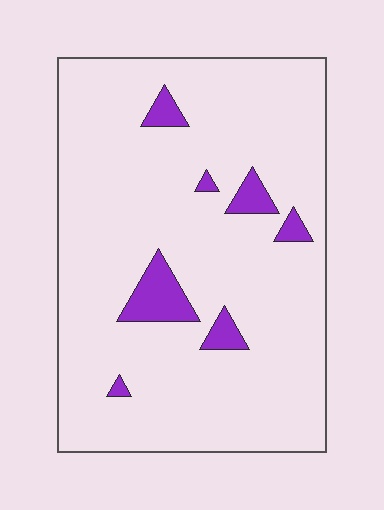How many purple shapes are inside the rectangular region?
7.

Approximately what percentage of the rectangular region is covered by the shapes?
Approximately 10%.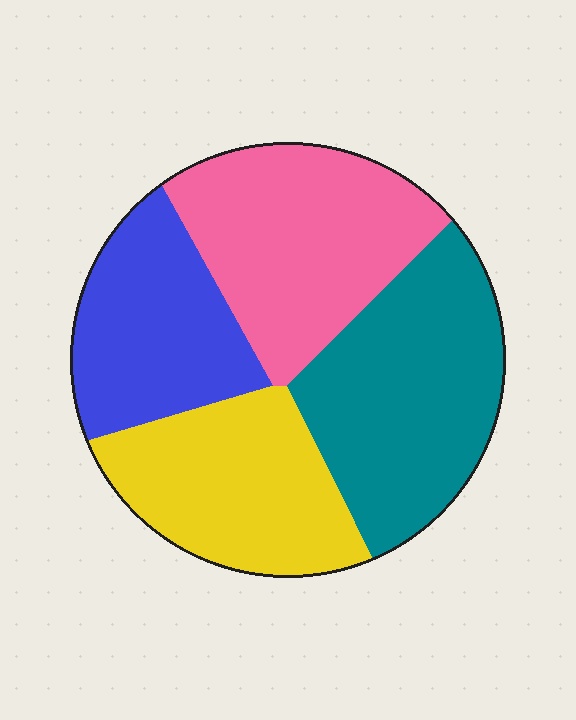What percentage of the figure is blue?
Blue covers roughly 20% of the figure.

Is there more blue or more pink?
Pink.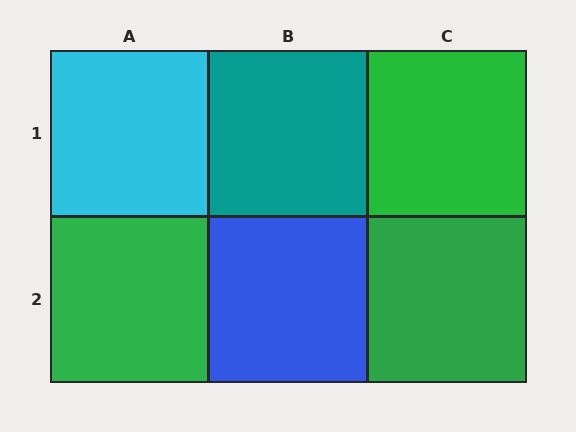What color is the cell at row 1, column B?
Teal.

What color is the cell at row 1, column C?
Green.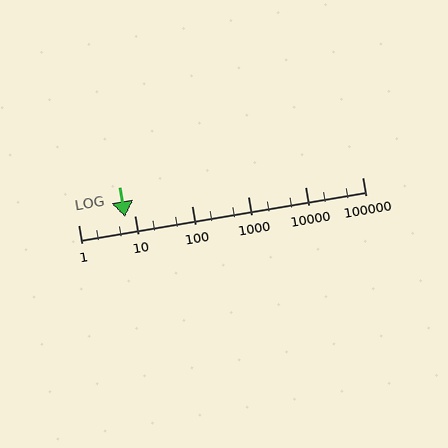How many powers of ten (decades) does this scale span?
The scale spans 5 decades, from 1 to 100000.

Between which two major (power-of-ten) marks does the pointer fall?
The pointer is between 1 and 10.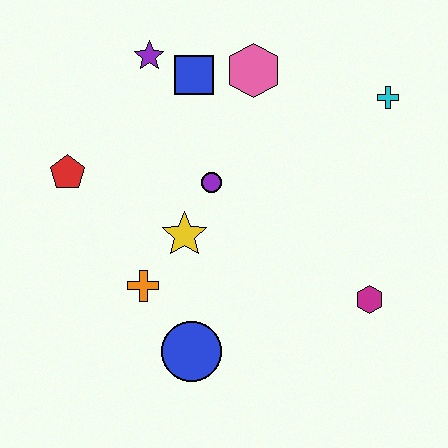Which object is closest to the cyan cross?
The pink hexagon is closest to the cyan cross.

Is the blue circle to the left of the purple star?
No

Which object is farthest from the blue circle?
The cyan cross is farthest from the blue circle.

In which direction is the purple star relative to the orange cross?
The purple star is above the orange cross.